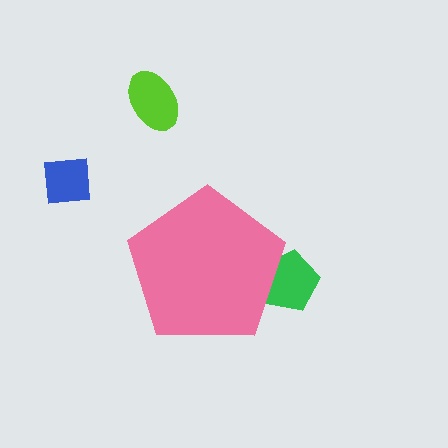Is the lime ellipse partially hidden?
No, the lime ellipse is fully visible.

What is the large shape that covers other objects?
A pink pentagon.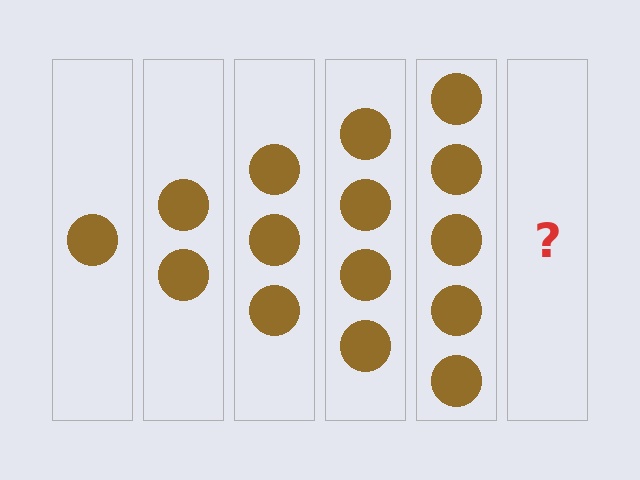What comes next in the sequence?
The next element should be 6 circles.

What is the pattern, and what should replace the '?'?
The pattern is that each step adds one more circle. The '?' should be 6 circles.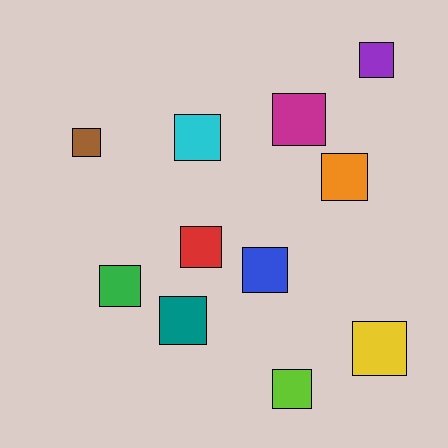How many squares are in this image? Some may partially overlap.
There are 11 squares.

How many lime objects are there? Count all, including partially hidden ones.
There is 1 lime object.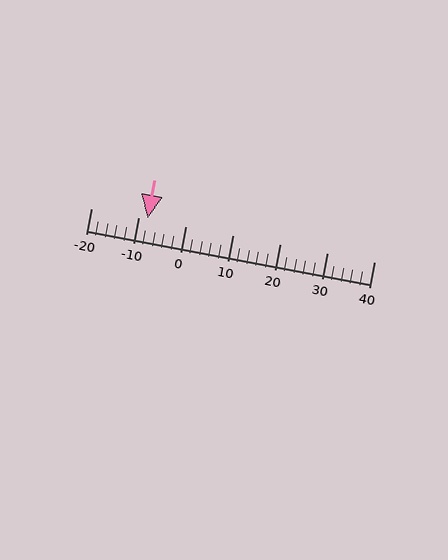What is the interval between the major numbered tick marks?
The major tick marks are spaced 10 units apart.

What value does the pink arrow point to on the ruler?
The pink arrow points to approximately -8.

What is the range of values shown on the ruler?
The ruler shows values from -20 to 40.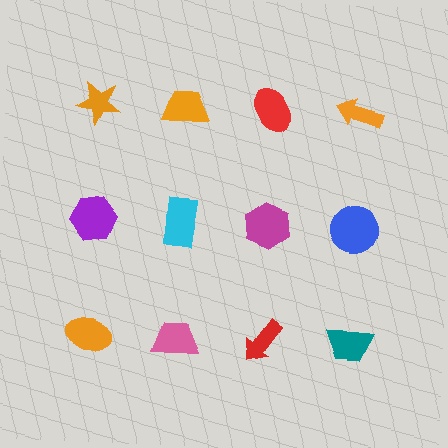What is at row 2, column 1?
A purple hexagon.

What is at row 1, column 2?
An orange trapezoid.